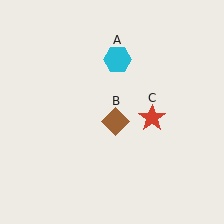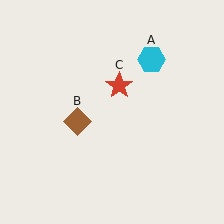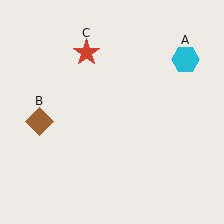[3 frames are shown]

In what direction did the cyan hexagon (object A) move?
The cyan hexagon (object A) moved right.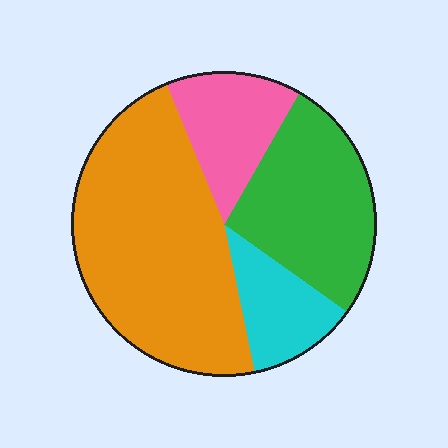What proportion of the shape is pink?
Pink takes up less than a sixth of the shape.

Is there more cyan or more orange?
Orange.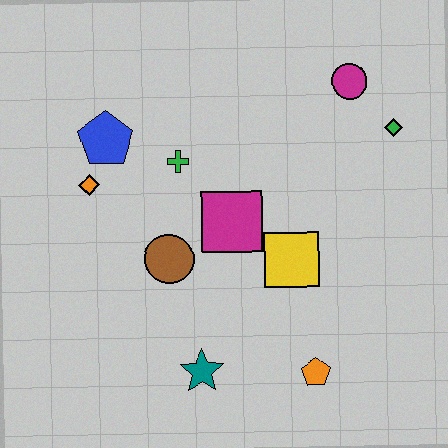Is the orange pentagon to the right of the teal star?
Yes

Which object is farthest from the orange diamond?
The green diamond is farthest from the orange diamond.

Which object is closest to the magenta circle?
The green diamond is closest to the magenta circle.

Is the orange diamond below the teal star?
No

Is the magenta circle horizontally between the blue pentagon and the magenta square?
No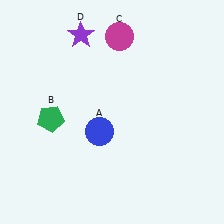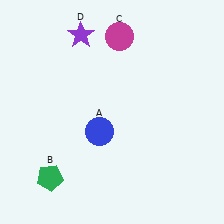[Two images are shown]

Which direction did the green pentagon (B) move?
The green pentagon (B) moved down.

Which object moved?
The green pentagon (B) moved down.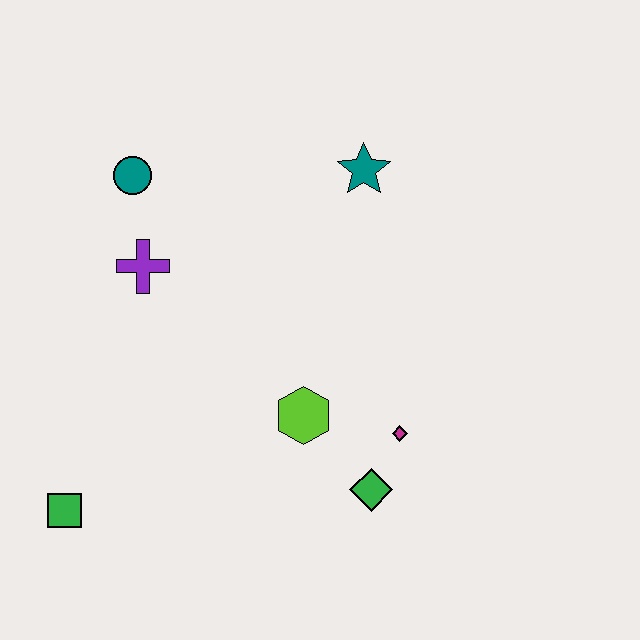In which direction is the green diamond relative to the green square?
The green diamond is to the right of the green square.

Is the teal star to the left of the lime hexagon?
No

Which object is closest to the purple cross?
The teal circle is closest to the purple cross.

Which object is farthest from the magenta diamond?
The teal circle is farthest from the magenta diamond.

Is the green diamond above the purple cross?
No